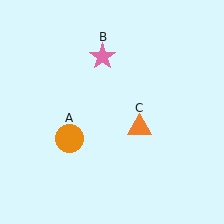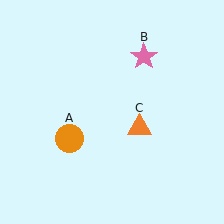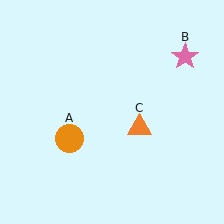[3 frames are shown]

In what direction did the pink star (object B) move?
The pink star (object B) moved right.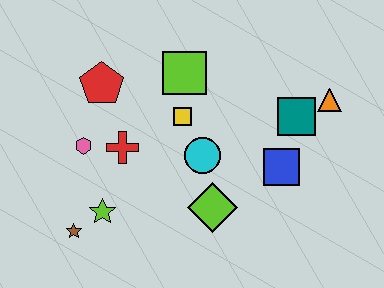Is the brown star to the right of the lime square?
No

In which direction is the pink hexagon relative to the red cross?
The pink hexagon is to the left of the red cross.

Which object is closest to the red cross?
The pink hexagon is closest to the red cross.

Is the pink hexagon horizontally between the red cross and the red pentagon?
No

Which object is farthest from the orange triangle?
The brown star is farthest from the orange triangle.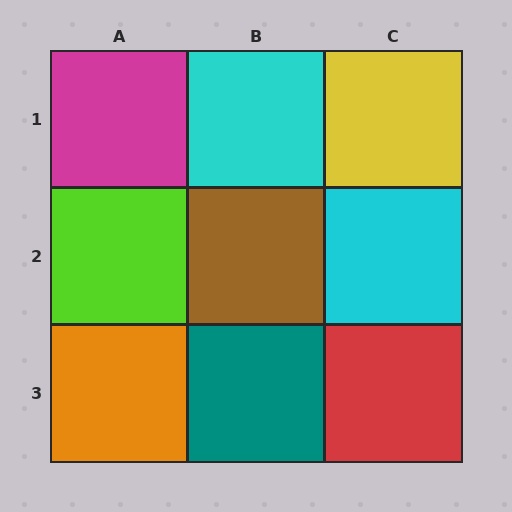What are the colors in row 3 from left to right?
Orange, teal, red.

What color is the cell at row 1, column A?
Magenta.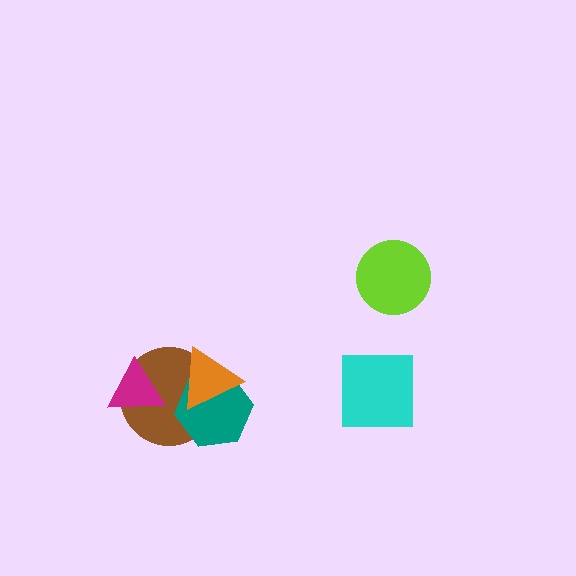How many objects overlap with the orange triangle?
2 objects overlap with the orange triangle.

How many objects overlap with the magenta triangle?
1 object overlaps with the magenta triangle.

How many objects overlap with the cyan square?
0 objects overlap with the cyan square.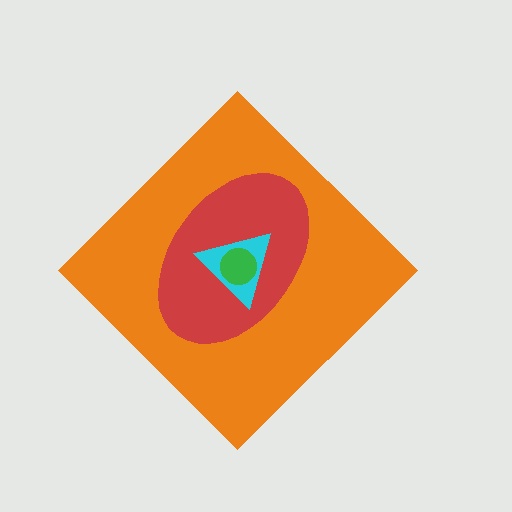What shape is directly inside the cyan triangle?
The green circle.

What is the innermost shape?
The green circle.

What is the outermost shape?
The orange diamond.